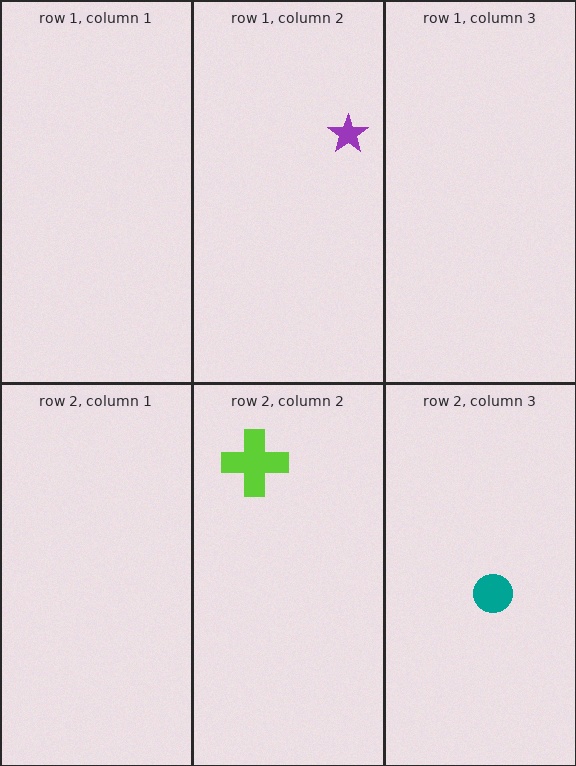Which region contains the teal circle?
The row 2, column 3 region.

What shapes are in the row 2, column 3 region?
The teal circle.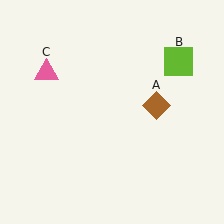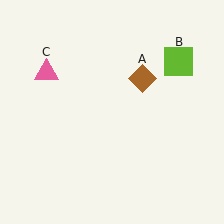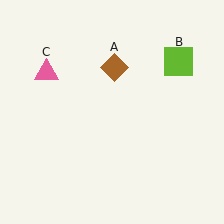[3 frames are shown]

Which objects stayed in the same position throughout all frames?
Lime square (object B) and pink triangle (object C) remained stationary.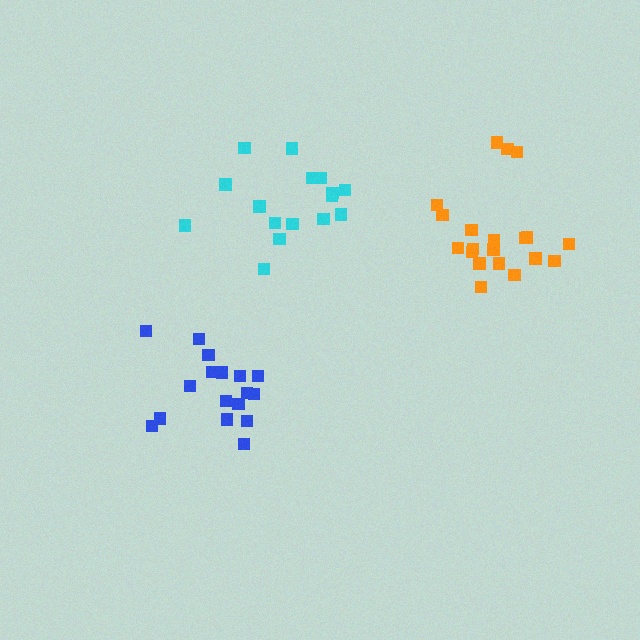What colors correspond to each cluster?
The clusters are colored: orange, blue, cyan.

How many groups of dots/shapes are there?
There are 3 groups.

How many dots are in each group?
Group 1: 20 dots, Group 2: 17 dots, Group 3: 16 dots (53 total).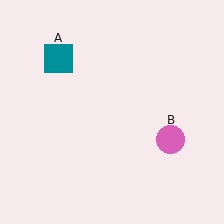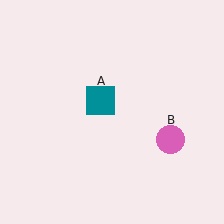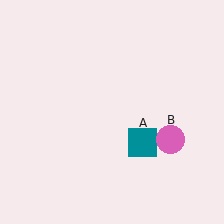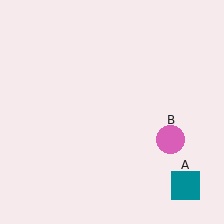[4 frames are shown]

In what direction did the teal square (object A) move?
The teal square (object A) moved down and to the right.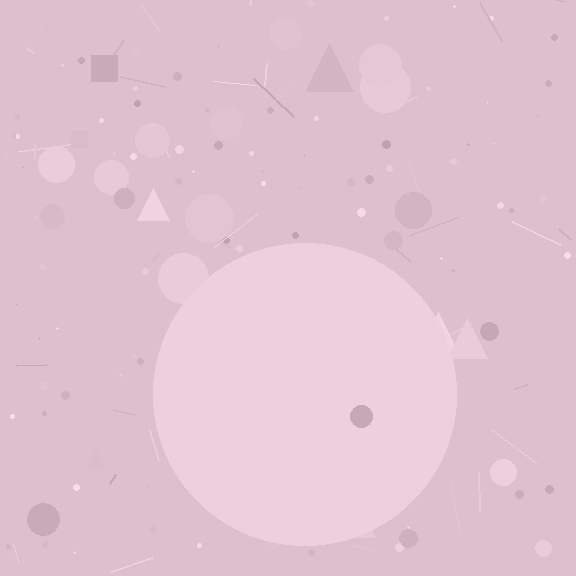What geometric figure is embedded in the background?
A circle is embedded in the background.